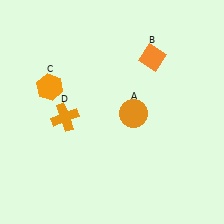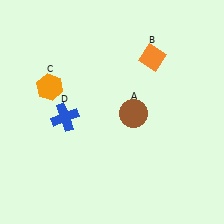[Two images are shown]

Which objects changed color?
A changed from orange to brown. D changed from orange to blue.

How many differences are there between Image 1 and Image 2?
There are 2 differences between the two images.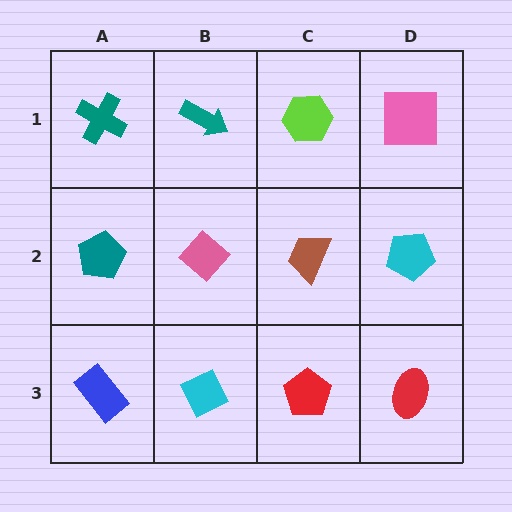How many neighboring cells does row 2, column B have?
4.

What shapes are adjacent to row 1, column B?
A pink diamond (row 2, column B), a teal cross (row 1, column A), a lime hexagon (row 1, column C).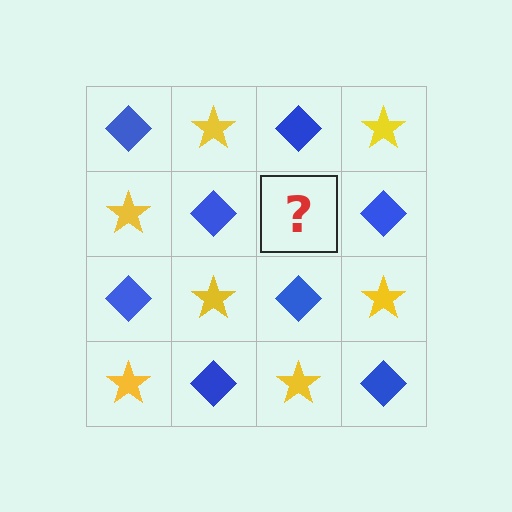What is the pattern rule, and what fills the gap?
The rule is that it alternates blue diamond and yellow star in a checkerboard pattern. The gap should be filled with a yellow star.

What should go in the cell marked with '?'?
The missing cell should contain a yellow star.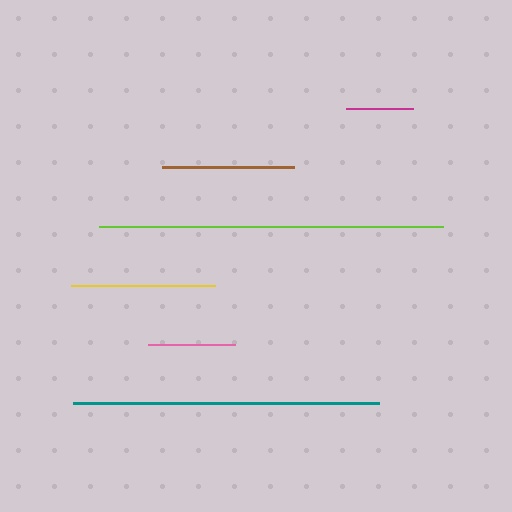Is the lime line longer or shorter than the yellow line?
The lime line is longer than the yellow line.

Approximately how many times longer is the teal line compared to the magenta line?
The teal line is approximately 4.5 times the length of the magenta line.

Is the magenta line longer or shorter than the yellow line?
The yellow line is longer than the magenta line.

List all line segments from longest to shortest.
From longest to shortest: lime, teal, yellow, brown, pink, magenta.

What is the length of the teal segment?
The teal segment is approximately 306 pixels long.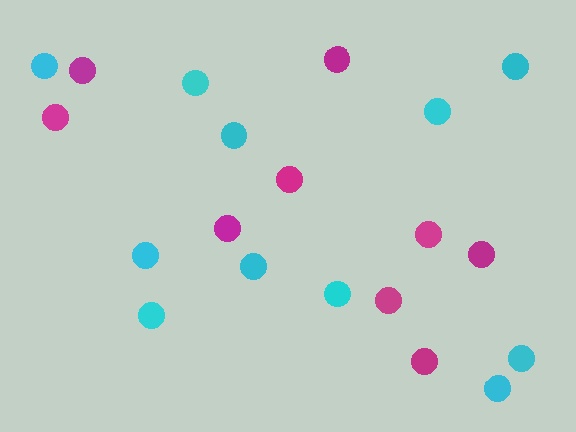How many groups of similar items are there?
There are 2 groups: one group of magenta circles (9) and one group of cyan circles (11).